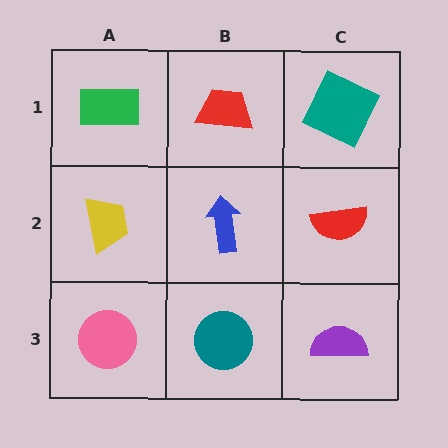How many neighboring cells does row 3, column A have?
2.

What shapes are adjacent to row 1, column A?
A yellow trapezoid (row 2, column A), a red trapezoid (row 1, column B).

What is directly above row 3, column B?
A blue arrow.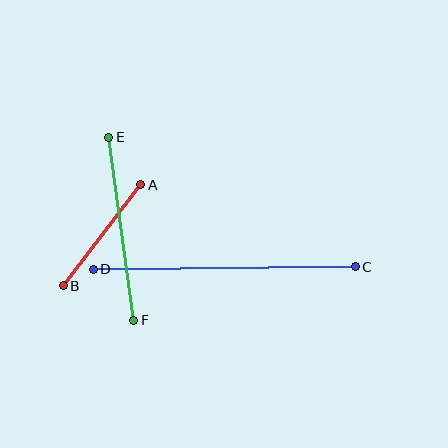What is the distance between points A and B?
The distance is approximately 127 pixels.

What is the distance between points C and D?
The distance is approximately 262 pixels.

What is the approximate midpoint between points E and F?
The midpoint is at approximately (121, 229) pixels.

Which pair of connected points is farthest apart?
Points C and D are farthest apart.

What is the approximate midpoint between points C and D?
The midpoint is at approximately (224, 268) pixels.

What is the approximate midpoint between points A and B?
The midpoint is at approximately (102, 235) pixels.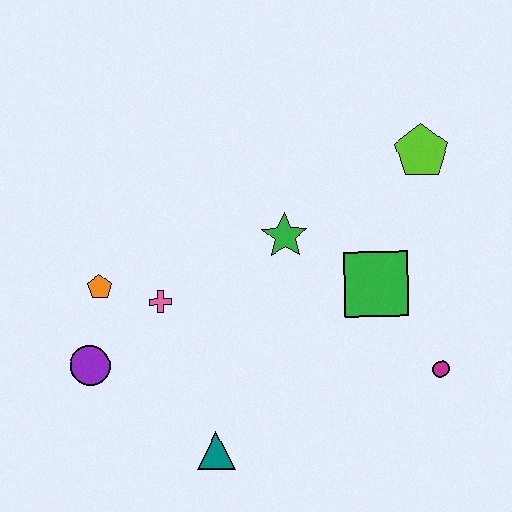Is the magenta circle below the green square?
Yes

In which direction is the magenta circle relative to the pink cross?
The magenta circle is to the right of the pink cross.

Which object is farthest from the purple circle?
The lime pentagon is farthest from the purple circle.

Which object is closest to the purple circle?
The orange pentagon is closest to the purple circle.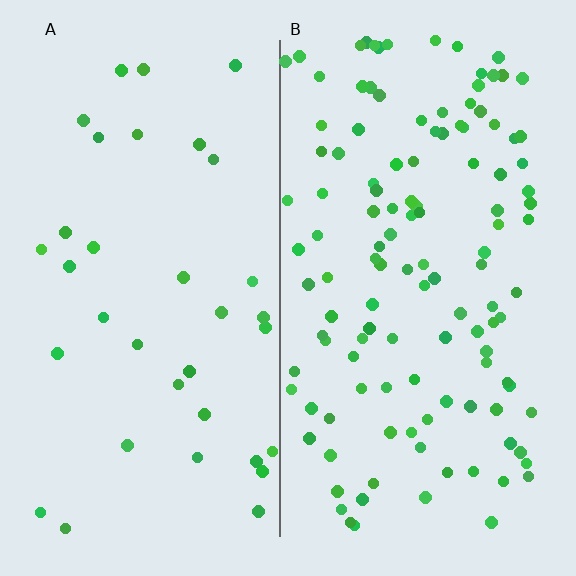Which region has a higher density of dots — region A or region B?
B (the right).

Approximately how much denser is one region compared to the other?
Approximately 3.6× — region B over region A.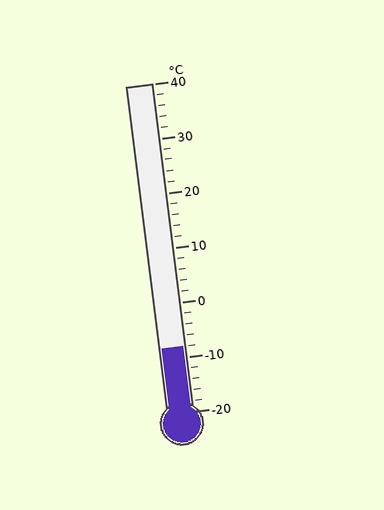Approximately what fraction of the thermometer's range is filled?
The thermometer is filled to approximately 20% of its range.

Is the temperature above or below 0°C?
The temperature is below 0°C.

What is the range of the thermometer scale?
The thermometer scale ranges from -20°C to 40°C.